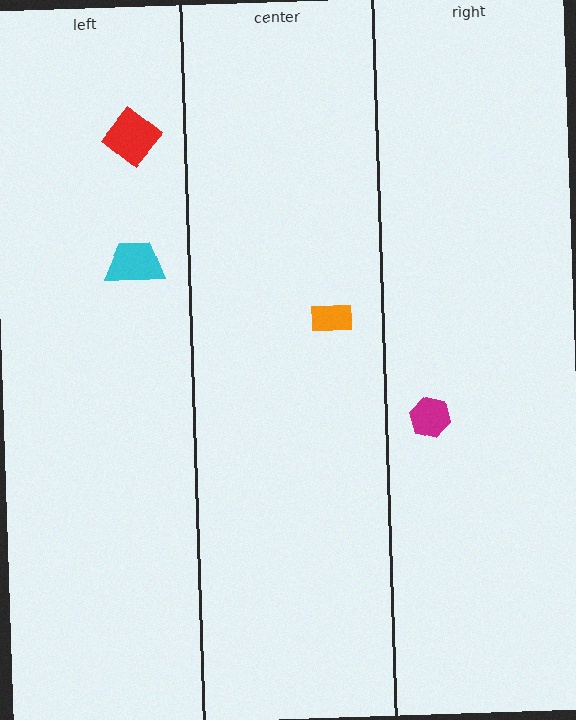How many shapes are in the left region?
2.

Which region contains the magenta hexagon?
The right region.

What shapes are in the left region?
The cyan trapezoid, the red diamond.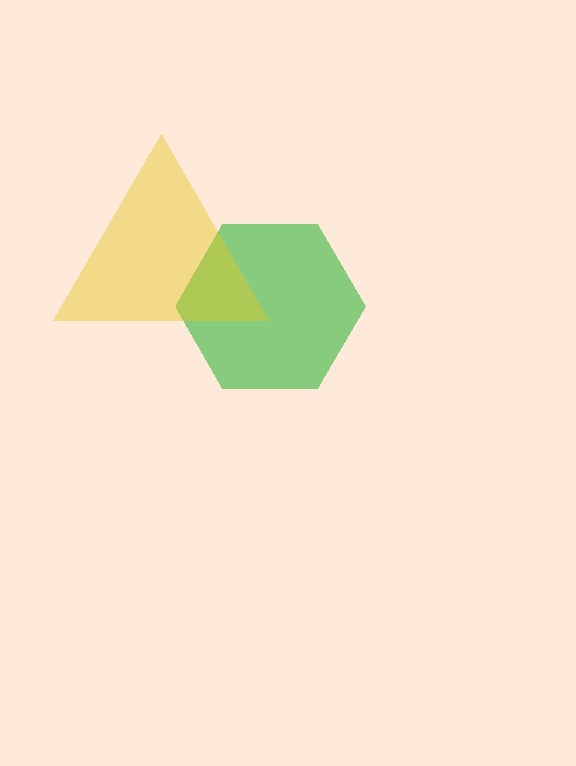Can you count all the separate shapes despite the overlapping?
Yes, there are 2 separate shapes.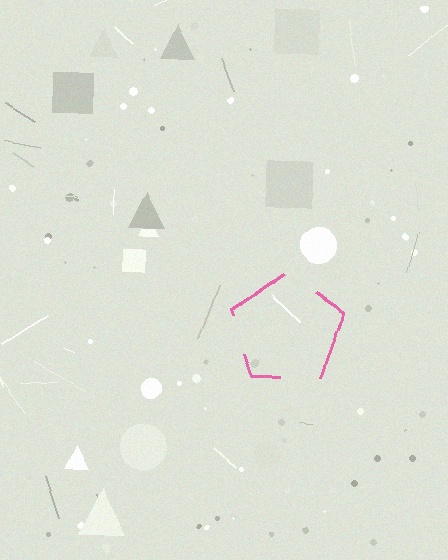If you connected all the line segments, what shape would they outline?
They would outline a pentagon.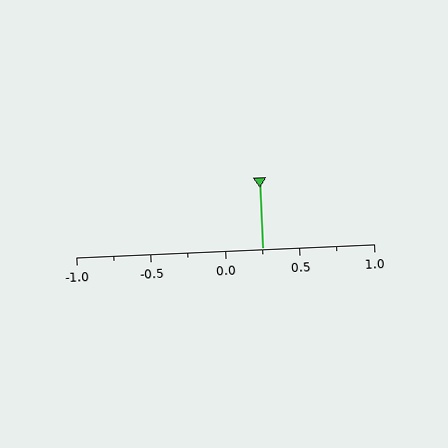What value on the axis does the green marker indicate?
The marker indicates approximately 0.25.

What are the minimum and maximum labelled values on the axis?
The axis runs from -1.0 to 1.0.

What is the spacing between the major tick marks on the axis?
The major ticks are spaced 0.5 apart.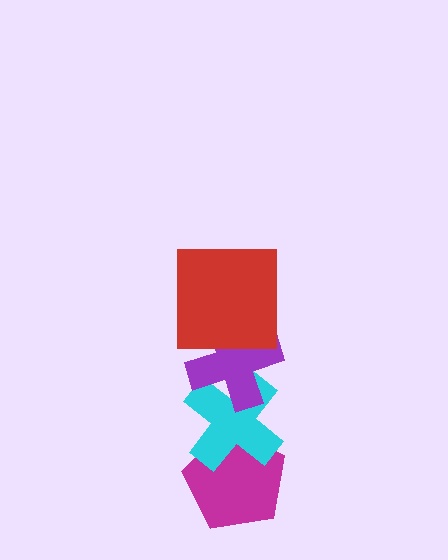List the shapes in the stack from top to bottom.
From top to bottom: the red square, the purple cross, the cyan cross, the magenta pentagon.